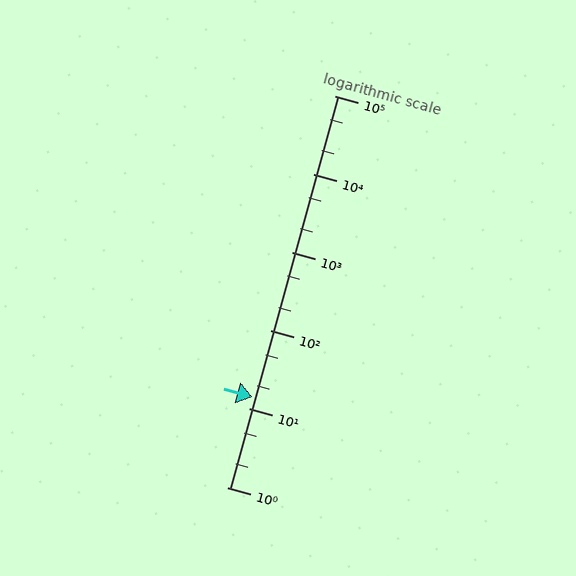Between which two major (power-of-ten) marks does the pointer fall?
The pointer is between 10 and 100.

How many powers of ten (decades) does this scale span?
The scale spans 5 decades, from 1 to 100000.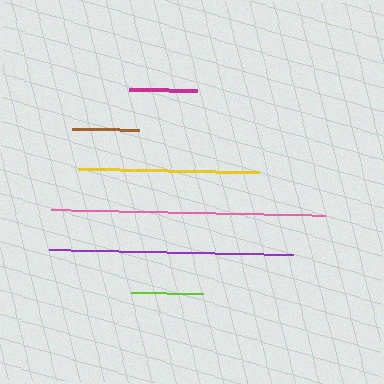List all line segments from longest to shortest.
From longest to shortest: pink, purple, yellow, lime, magenta, brown.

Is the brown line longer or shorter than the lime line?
The lime line is longer than the brown line.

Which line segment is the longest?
The pink line is the longest at approximately 274 pixels.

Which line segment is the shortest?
The brown line is the shortest at approximately 68 pixels.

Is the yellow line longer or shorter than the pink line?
The pink line is longer than the yellow line.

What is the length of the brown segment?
The brown segment is approximately 68 pixels long.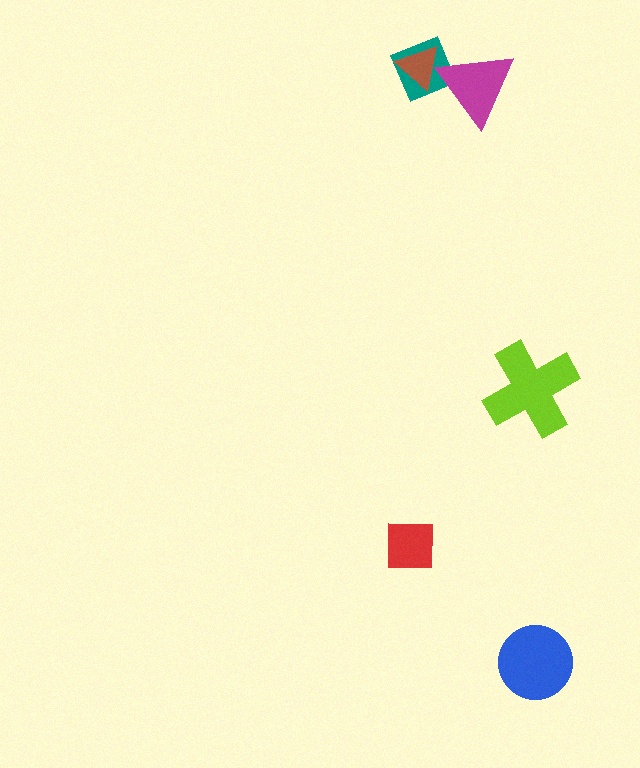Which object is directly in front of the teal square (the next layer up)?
The brown triangle is directly in front of the teal square.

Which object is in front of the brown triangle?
The magenta triangle is in front of the brown triangle.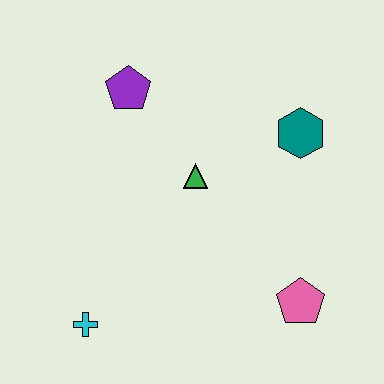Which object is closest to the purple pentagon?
The green triangle is closest to the purple pentagon.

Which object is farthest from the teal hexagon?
The cyan cross is farthest from the teal hexagon.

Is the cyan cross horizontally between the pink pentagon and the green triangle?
No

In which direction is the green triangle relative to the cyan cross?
The green triangle is above the cyan cross.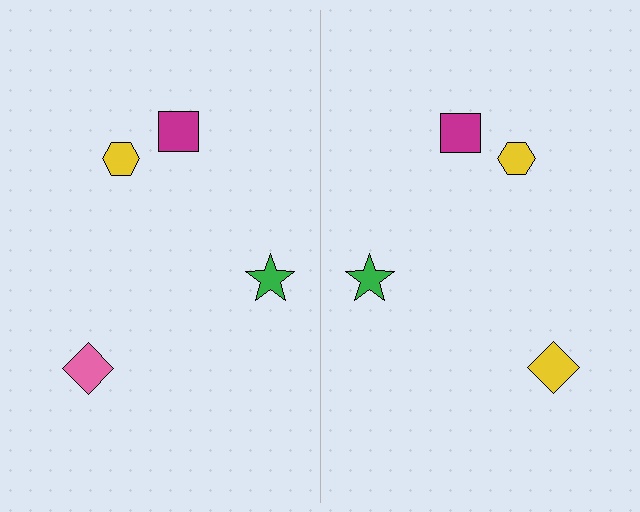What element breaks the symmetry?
The yellow diamond on the right side breaks the symmetry — its mirror counterpart is pink.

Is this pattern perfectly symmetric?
No, the pattern is not perfectly symmetric. The yellow diamond on the right side breaks the symmetry — its mirror counterpart is pink.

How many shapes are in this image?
There are 8 shapes in this image.